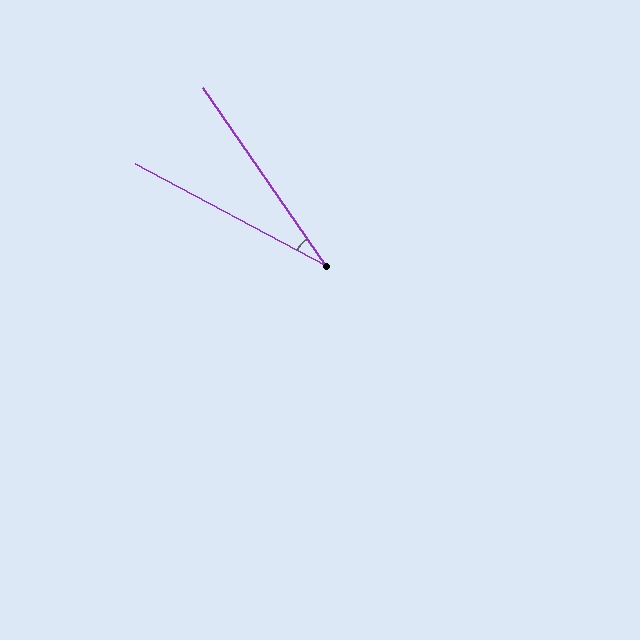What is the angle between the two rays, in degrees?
Approximately 27 degrees.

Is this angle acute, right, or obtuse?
It is acute.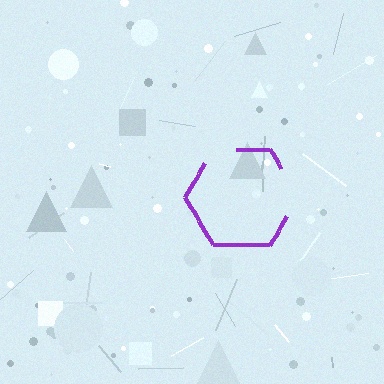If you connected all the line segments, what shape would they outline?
They would outline a hexagon.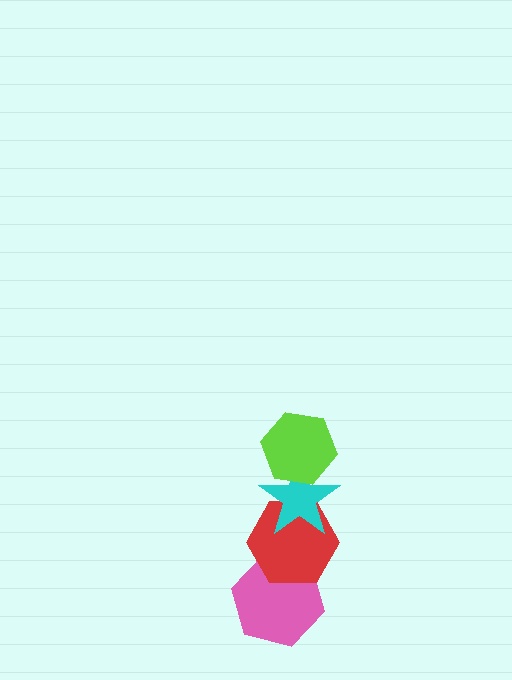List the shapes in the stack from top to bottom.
From top to bottom: the lime hexagon, the cyan star, the red hexagon, the pink hexagon.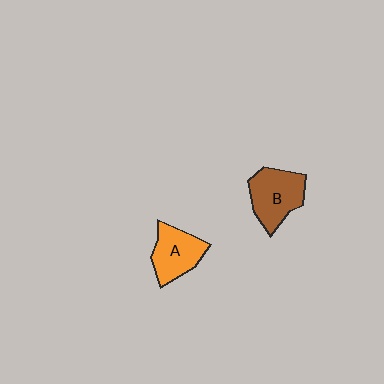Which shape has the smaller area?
Shape A (orange).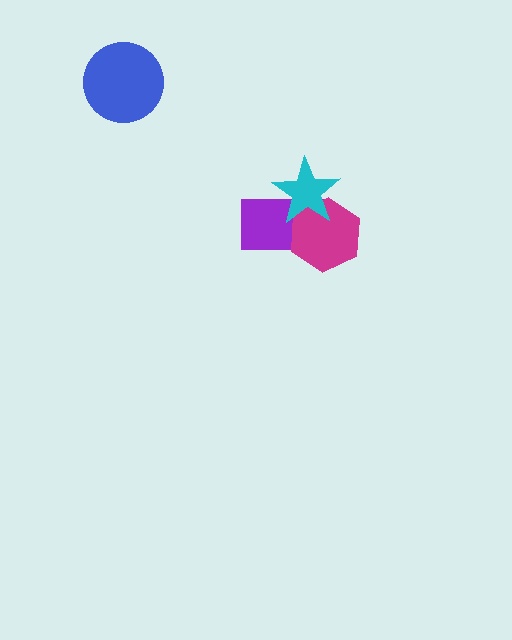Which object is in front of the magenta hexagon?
The cyan star is in front of the magenta hexagon.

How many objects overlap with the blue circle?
0 objects overlap with the blue circle.